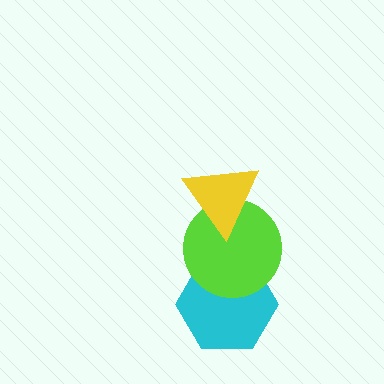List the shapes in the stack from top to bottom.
From top to bottom: the yellow triangle, the lime circle, the cyan hexagon.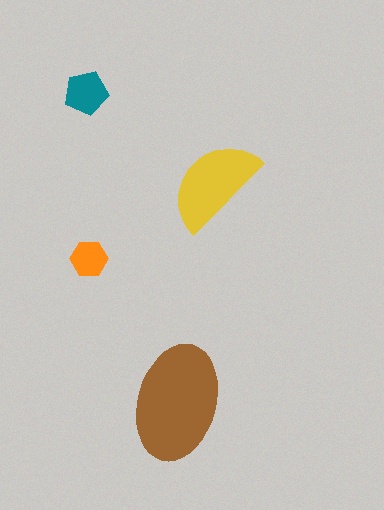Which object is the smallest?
The orange hexagon.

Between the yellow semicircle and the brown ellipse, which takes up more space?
The brown ellipse.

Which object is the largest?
The brown ellipse.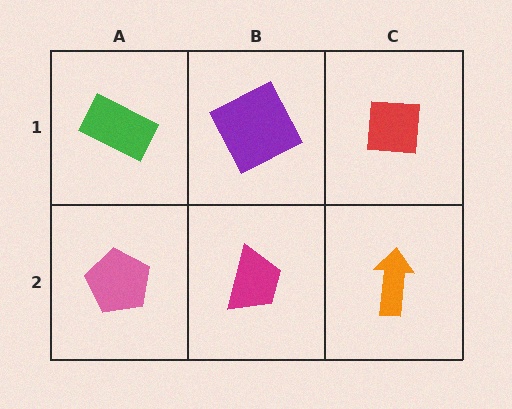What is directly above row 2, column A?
A green rectangle.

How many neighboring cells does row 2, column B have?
3.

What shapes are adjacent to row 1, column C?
An orange arrow (row 2, column C), a purple square (row 1, column B).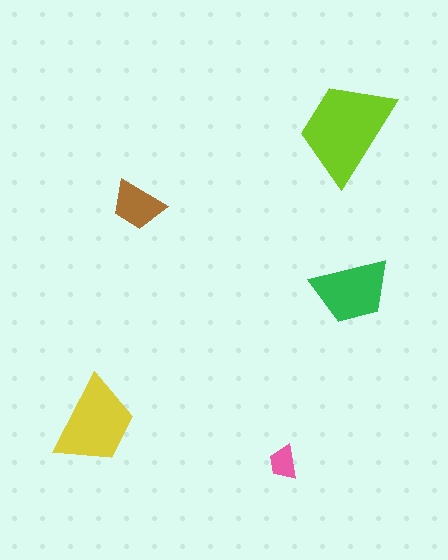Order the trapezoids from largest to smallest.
the lime one, the yellow one, the green one, the brown one, the pink one.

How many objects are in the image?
There are 5 objects in the image.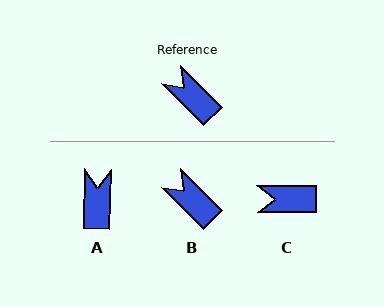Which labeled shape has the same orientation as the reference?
B.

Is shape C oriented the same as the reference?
No, it is off by about 45 degrees.